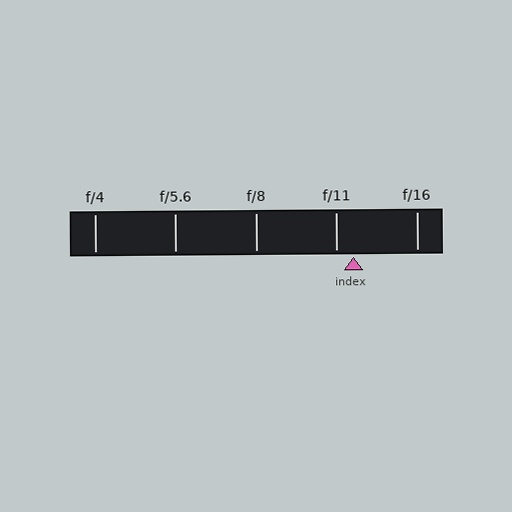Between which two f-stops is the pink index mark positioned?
The index mark is between f/11 and f/16.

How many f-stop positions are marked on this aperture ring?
There are 5 f-stop positions marked.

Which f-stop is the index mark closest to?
The index mark is closest to f/11.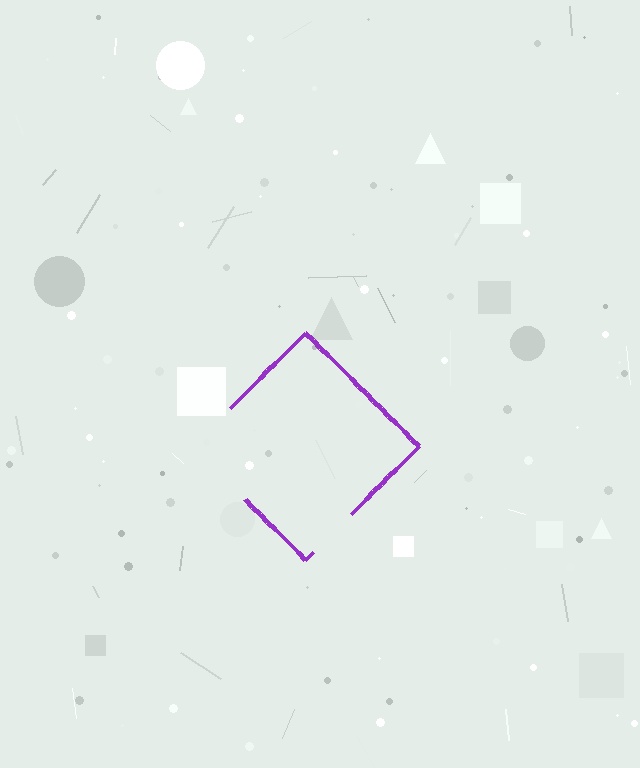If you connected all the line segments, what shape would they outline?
They would outline a diamond.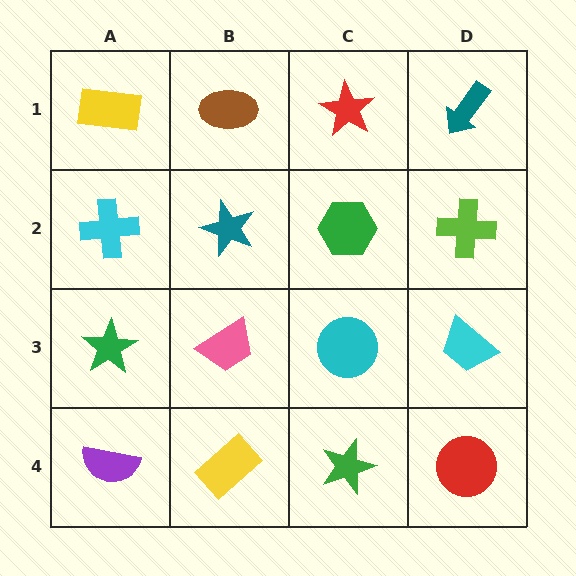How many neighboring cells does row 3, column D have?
3.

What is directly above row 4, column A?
A green star.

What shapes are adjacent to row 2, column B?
A brown ellipse (row 1, column B), a pink trapezoid (row 3, column B), a cyan cross (row 2, column A), a green hexagon (row 2, column C).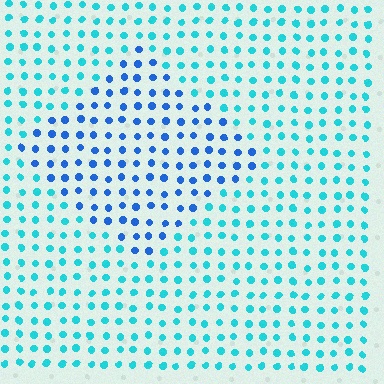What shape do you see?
I see a diamond.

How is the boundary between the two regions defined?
The boundary is defined purely by a slight shift in hue (about 35 degrees). Spacing, size, and orientation are identical on both sides.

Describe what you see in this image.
The image is filled with small cyan elements in a uniform arrangement. A diamond-shaped region is visible where the elements are tinted to a slightly different hue, forming a subtle color boundary.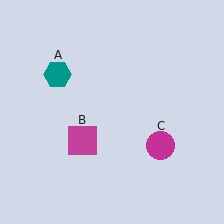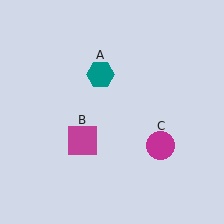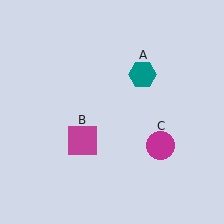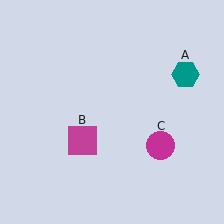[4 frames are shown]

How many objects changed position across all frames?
1 object changed position: teal hexagon (object A).